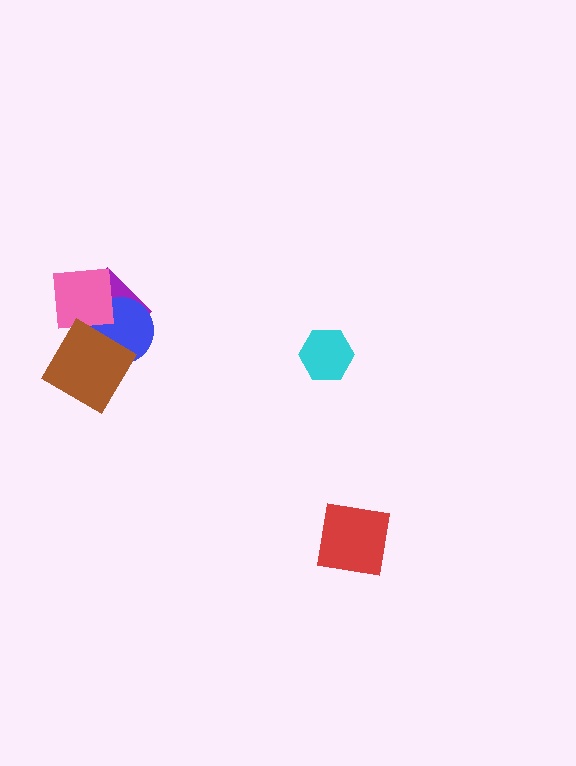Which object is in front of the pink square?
The brown diamond is in front of the pink square.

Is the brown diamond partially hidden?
No, no other shape covers it.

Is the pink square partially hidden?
Yes, it is partially covered by another shape.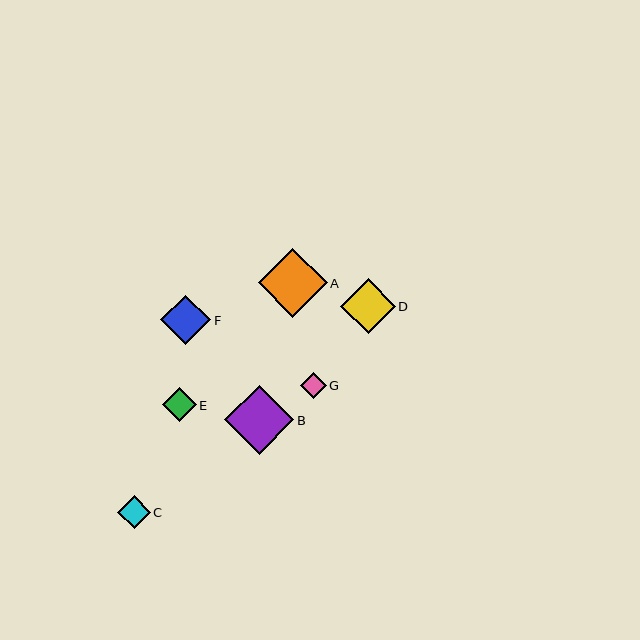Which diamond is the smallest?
Diamond G is the smallest with a size of approximately 25 pixels.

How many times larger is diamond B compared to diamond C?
Diamond B is approximately 2.1 times the size of diamond C.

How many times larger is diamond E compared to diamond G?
Diamond E is approximately 1.3 times the size of diamond G.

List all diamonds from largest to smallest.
From largest to smallest: A, B, D, F, E, C, G.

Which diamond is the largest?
Diamond A is the largest with a size of approximately 69 pixels.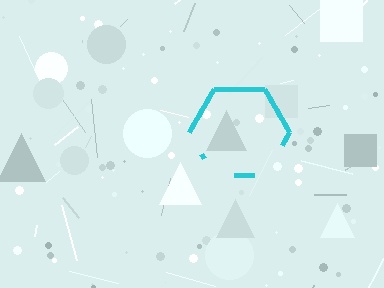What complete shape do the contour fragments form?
The contour fragments form a hexagon.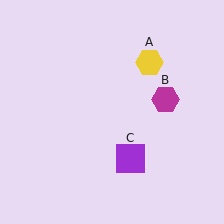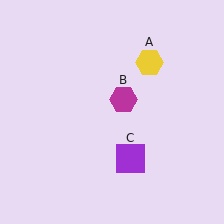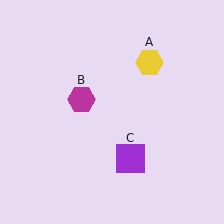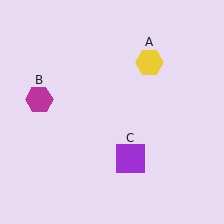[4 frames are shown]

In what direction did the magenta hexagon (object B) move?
The magenta hexagon (object B) moved left.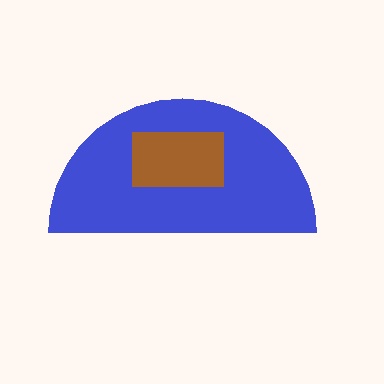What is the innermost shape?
The brown rectangle.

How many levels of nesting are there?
2.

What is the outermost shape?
The blue semicircle.